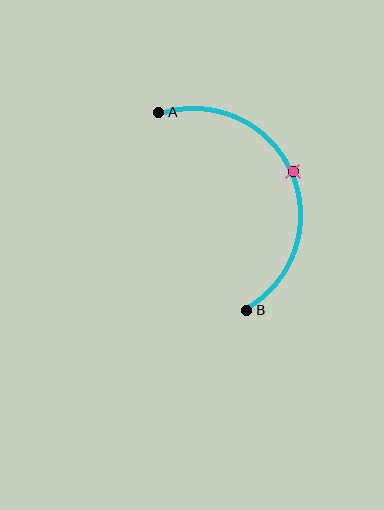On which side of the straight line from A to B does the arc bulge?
The arc bulges to the right of the straight line connecting A and B.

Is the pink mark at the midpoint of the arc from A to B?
Yes. The pink mark lies on the arc at equal arc-length from both A and B — it is the arc midpoint.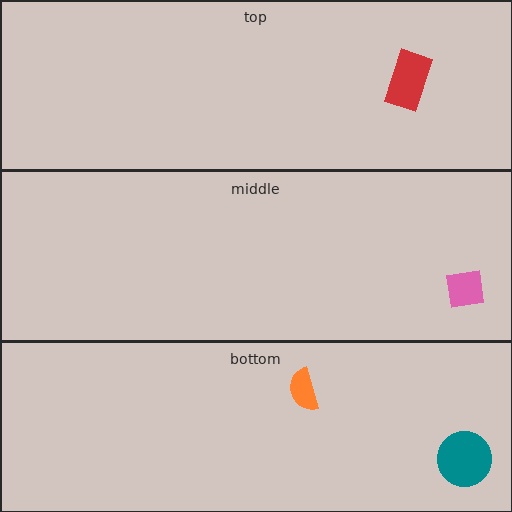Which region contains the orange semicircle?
The bottom region.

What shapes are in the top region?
The red rectangle.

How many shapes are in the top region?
1.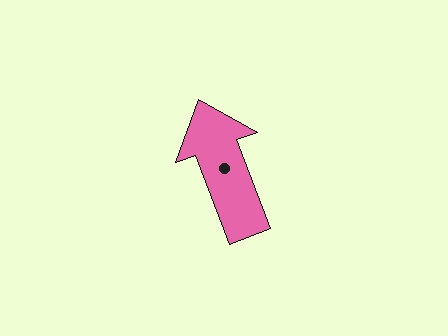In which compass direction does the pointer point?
North.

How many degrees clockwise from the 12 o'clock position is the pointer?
Approximately 339 degrees.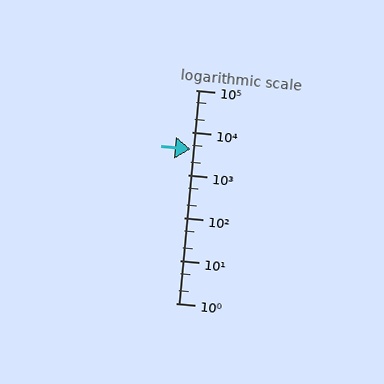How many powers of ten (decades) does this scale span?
The scale spans 5 decades, from 1 to 100000.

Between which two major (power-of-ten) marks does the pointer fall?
The pointer is between 1000 and 10000.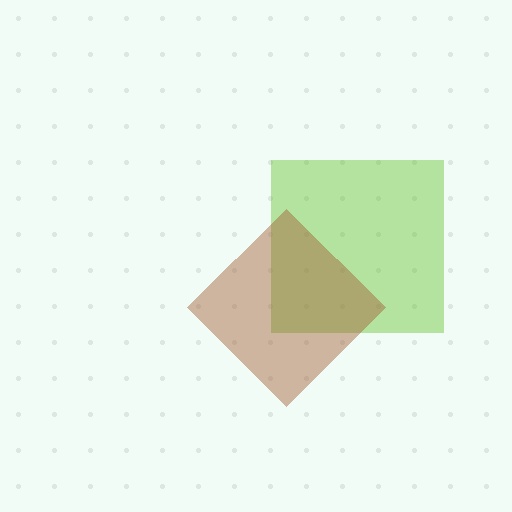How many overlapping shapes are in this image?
There are 2 overlapping shapes in the image.